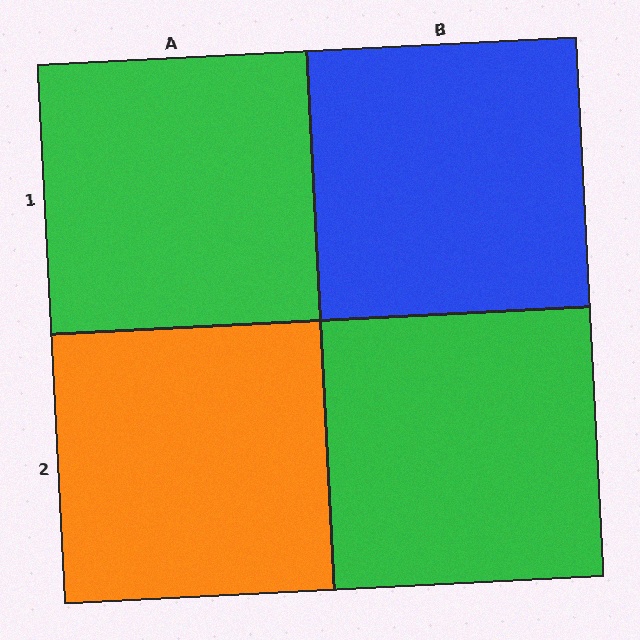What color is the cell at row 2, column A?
Orange.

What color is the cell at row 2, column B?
Green.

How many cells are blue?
1 cell is blue.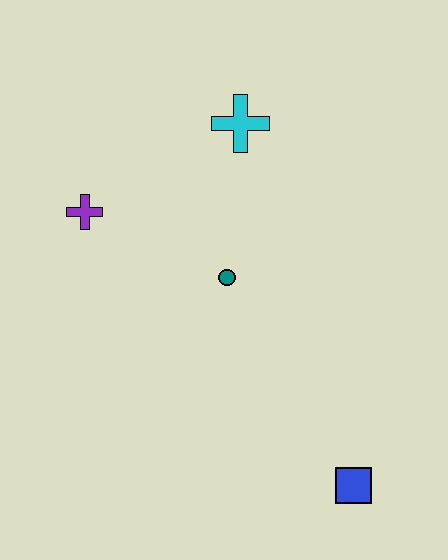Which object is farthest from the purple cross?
The blue square is farthest from the purple cross.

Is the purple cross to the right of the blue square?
No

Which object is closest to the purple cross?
The teal circle is closest to the purple cross.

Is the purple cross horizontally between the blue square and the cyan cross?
No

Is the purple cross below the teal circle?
No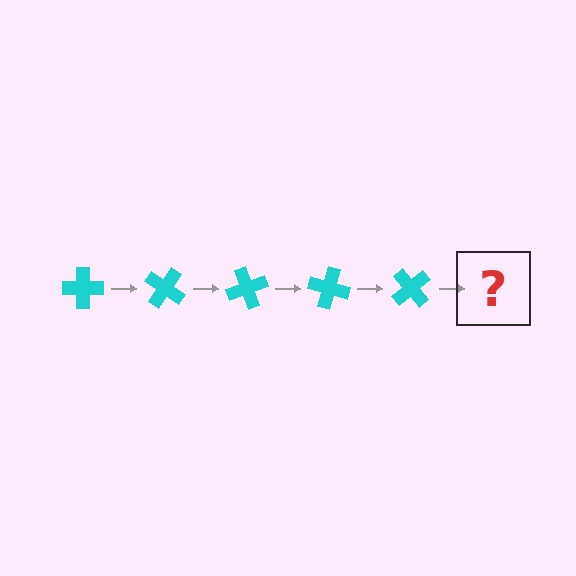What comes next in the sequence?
The next element should be a cyan cross rotated 175 degrees.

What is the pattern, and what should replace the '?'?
The pattern is that the cross rotates 35 degrees each step. The '?' should be a cyan cross rotated 175 degrees.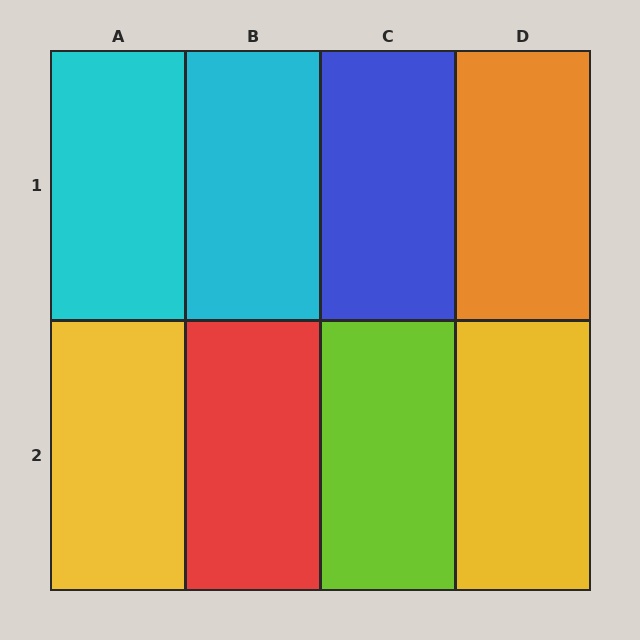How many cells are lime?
1 cell is lime.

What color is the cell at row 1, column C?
Blue.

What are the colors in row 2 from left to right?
Yellow, red, lime, yellow.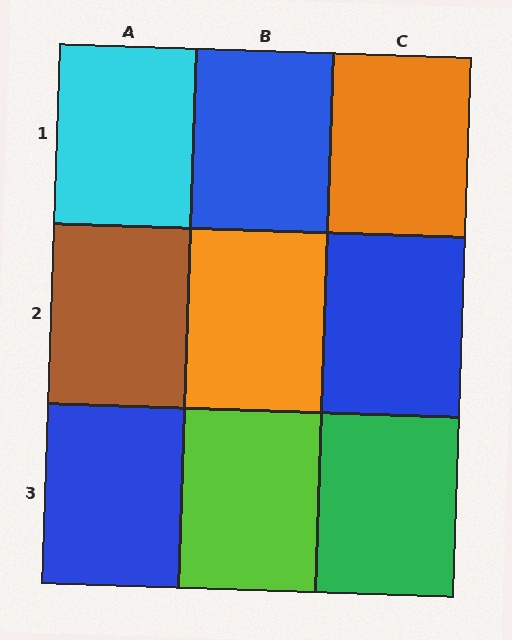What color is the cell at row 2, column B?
Orange.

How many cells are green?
1 cell is green.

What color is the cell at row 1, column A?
Cyan.